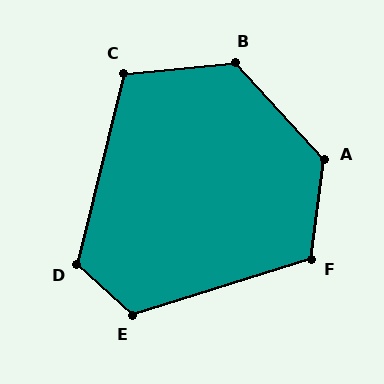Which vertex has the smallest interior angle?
C, at approximately 110 degrees.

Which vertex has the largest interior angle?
A, at approximately 130 degrees.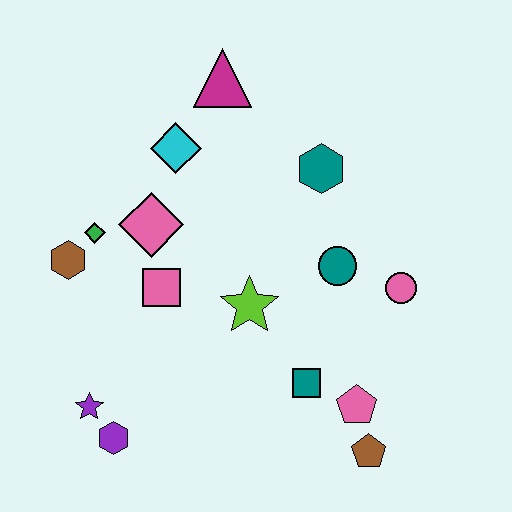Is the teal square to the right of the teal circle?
No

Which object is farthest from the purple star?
The magenta triangle is farthest from the purple star.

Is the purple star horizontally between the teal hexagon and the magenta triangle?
No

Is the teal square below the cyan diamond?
Yes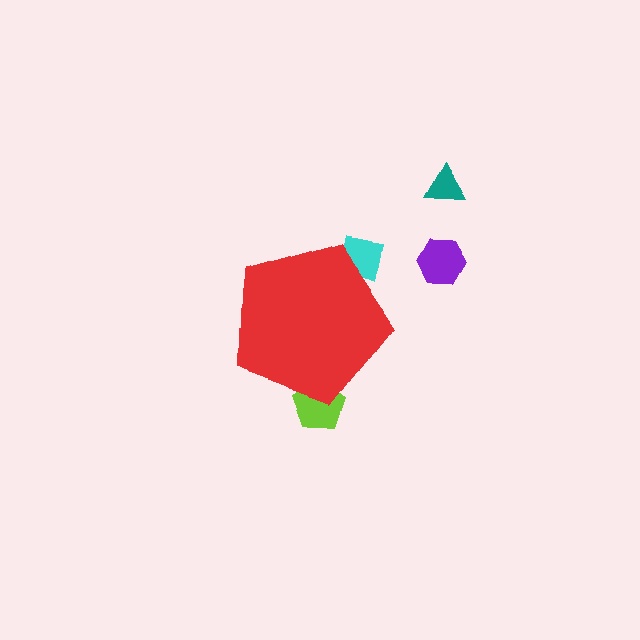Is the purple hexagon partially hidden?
No, the purple hexagon is fully visible.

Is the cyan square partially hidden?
Yes, the cyan square is partially hidden behind the red pentagon.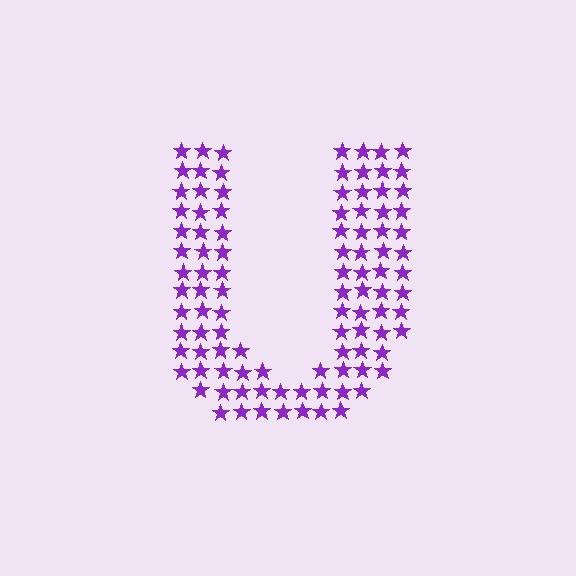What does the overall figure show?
The overall figure shows the letter U.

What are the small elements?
The small elements are stars.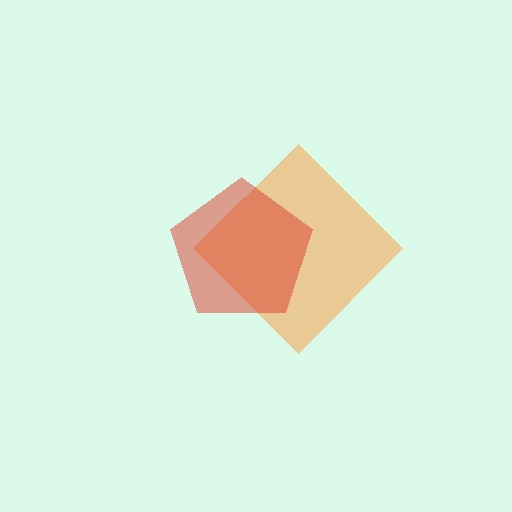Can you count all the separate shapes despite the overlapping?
Yes, there are 2 separate shapes.